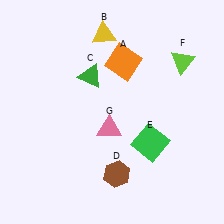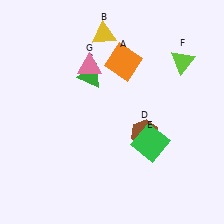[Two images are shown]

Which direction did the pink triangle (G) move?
The pink triangle (G) moved up.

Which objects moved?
The objects that moved are: the brown hexagon (D), the pink triangle (G).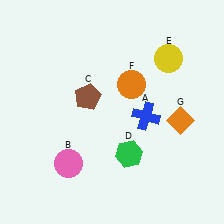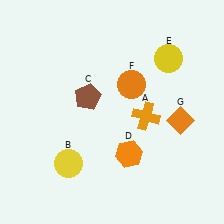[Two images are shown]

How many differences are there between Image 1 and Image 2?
There are 3 differences between the two images.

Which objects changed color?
A changed from blue to orange. B changed from pink to yellow. D changed from green to orange.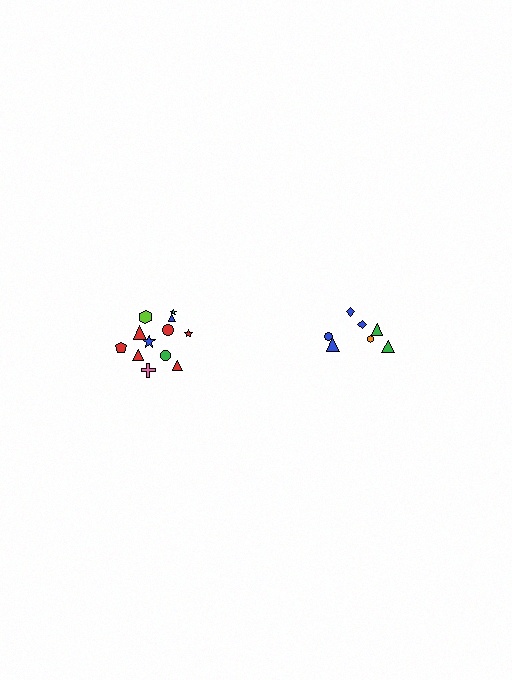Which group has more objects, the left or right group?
The left group.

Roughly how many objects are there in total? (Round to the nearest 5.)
Roughly 20 objects in total.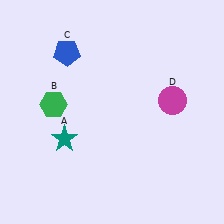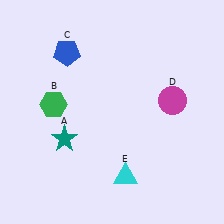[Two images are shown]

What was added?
A cyan triangle (E) was added in Image 2.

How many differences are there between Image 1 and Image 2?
There is 1 difference between the two images.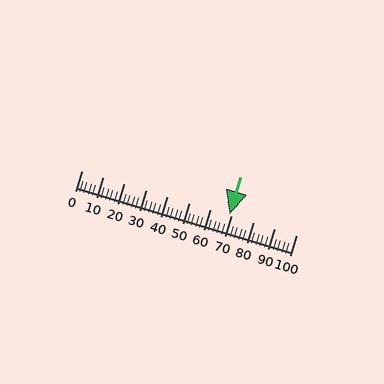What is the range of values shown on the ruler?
The ruler shows values from 0 to 100.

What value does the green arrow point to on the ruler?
The green arrow points to approximately 69.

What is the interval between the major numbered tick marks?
The major tick marks are spaced 10 units apart.